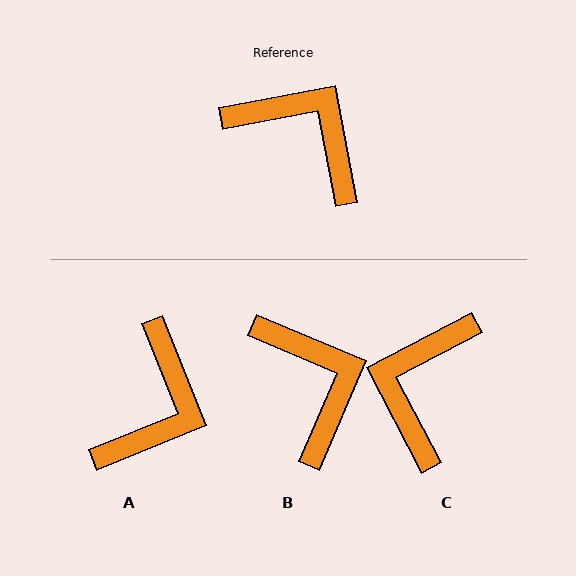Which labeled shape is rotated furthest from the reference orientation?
C, about 107 degrees away.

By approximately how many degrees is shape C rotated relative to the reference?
Approximately 107 degrees counter-clockwise.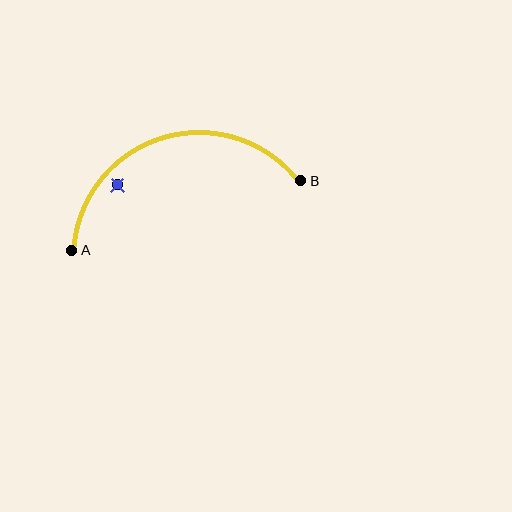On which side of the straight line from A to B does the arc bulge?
The arc bulges above the straight line connecting A and B.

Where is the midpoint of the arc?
The arc midpoint is the point on the curve farthest from the straight line joining A and B. It sits above that line.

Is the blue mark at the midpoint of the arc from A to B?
No — the blue mark does not lie on the arc at all. It sits slightly inside the curve.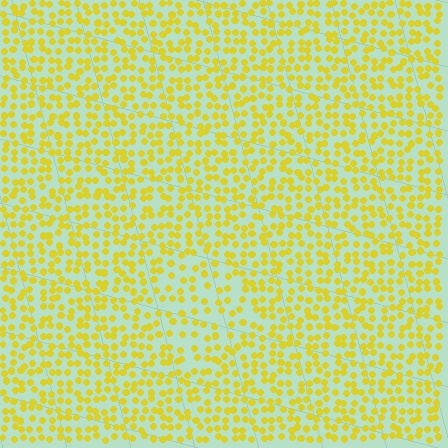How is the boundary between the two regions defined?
The boundary is defined by a change in element density (approximately 1.6x ratio). All elements are the same color, size, and shape.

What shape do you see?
I see a diamond.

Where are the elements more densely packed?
The elements are more densely packed outside the diamond boundary.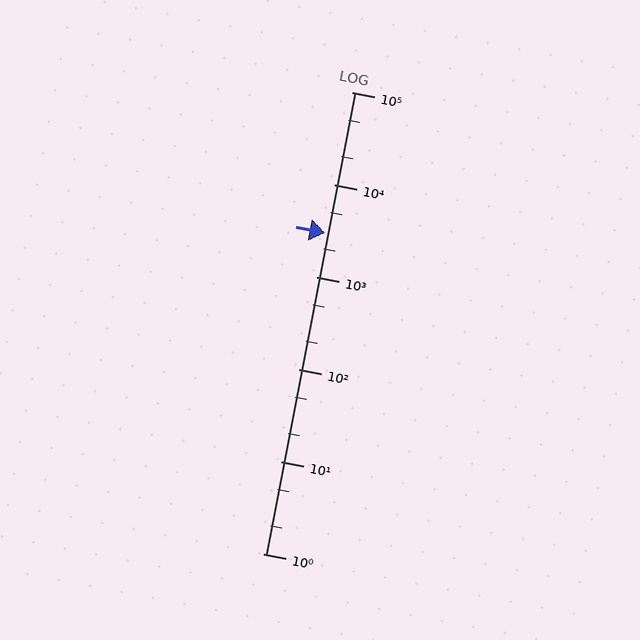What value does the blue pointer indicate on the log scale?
The pointer indicates approximately 3000.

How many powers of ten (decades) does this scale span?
The scale spans 5 decades, from 1 to 100000.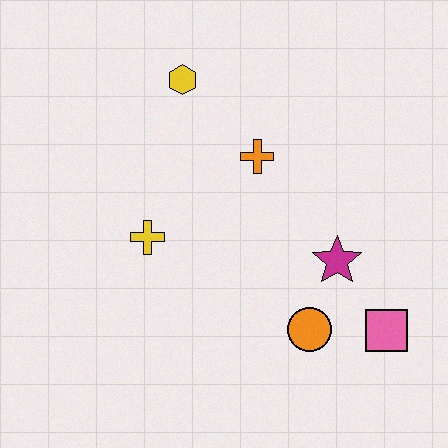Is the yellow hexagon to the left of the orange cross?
Yes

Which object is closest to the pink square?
The orange circle is closest to the pink square.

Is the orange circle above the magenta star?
No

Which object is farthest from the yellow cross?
The pink square is farthest from the yellow cross.